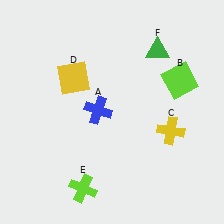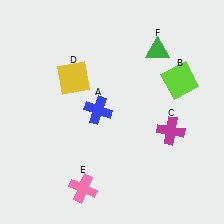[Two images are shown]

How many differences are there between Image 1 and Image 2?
There are 2 differences between the two images.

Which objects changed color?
C changed from yellow to magenta. E changed from lime to pink.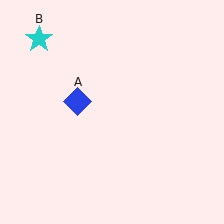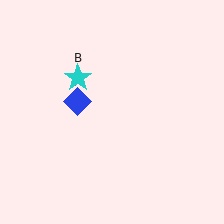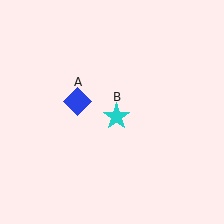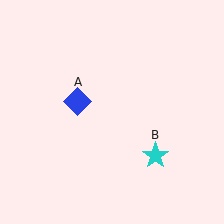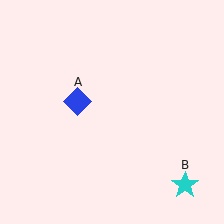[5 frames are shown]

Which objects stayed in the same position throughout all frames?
Blue diamond (object A) remained stationary.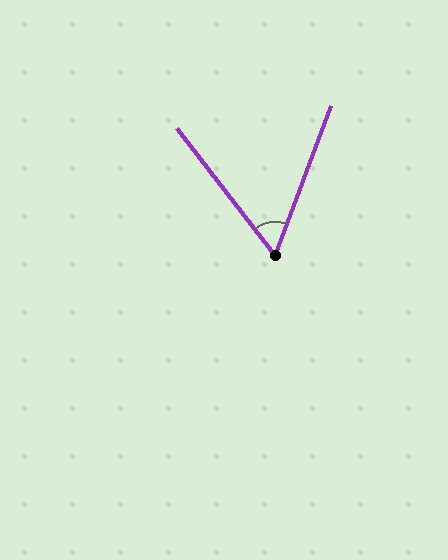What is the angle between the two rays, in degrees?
Approximately 58 degrees.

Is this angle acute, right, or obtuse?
It is acute.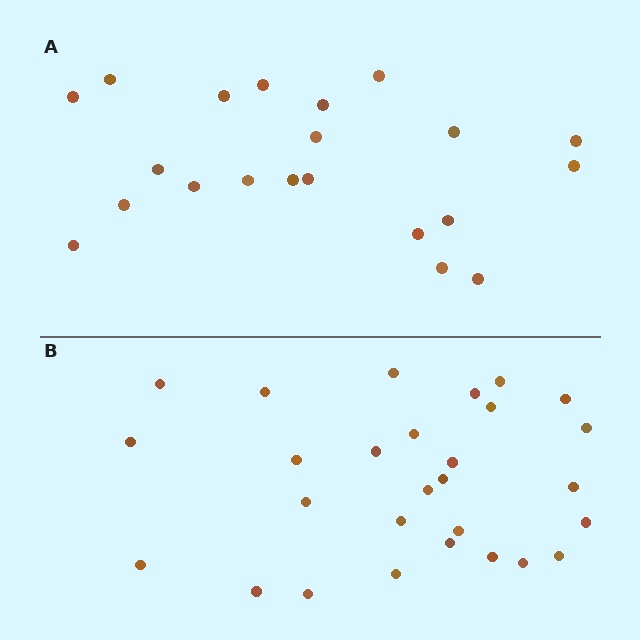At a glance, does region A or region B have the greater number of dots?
Region B (the bottom region) has more dots.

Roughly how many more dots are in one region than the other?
Region B has roughly 8 or so more dots than region A.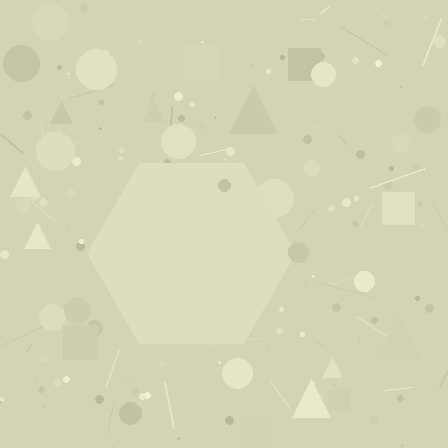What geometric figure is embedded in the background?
A hexagon is embedded in the background.